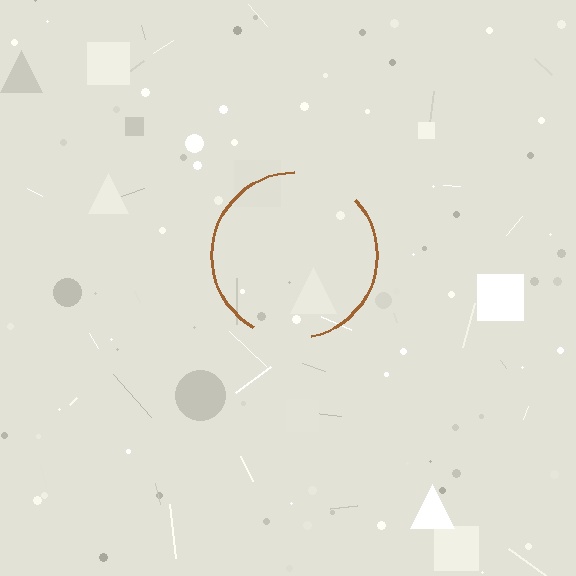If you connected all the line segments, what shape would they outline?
They would outline a circle.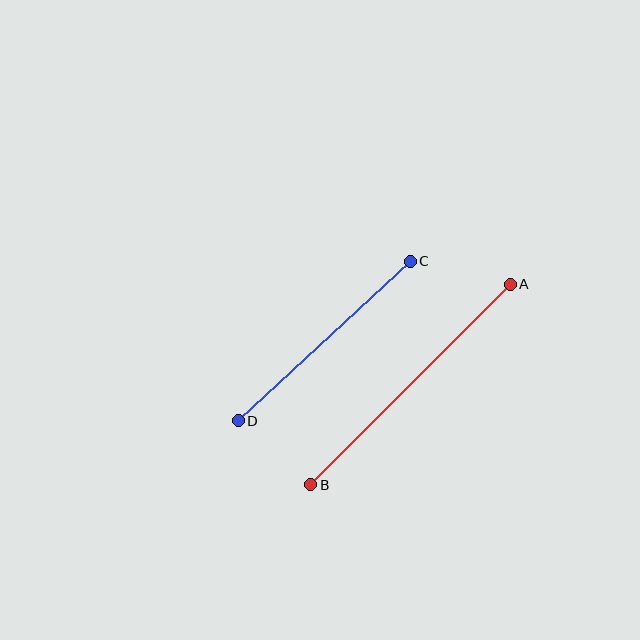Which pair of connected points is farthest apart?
Points A and B are farthest apart.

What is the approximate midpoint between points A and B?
The midpoint is at approximately (410, 385) pixels.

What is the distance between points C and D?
The distance is approximately 234 pixels.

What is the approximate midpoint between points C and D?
The midpoint is at approximately (324, 341) pixels.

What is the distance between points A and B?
The distance is approximately 283 pixels.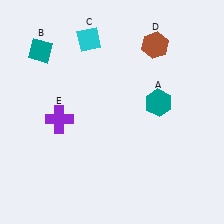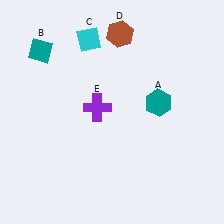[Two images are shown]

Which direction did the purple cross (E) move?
The purple cross (E) moved right.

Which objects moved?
The objects that moved are: the brown hexagon (D), the purple cross (E).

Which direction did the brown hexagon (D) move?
The brown hexagon (D) moved left.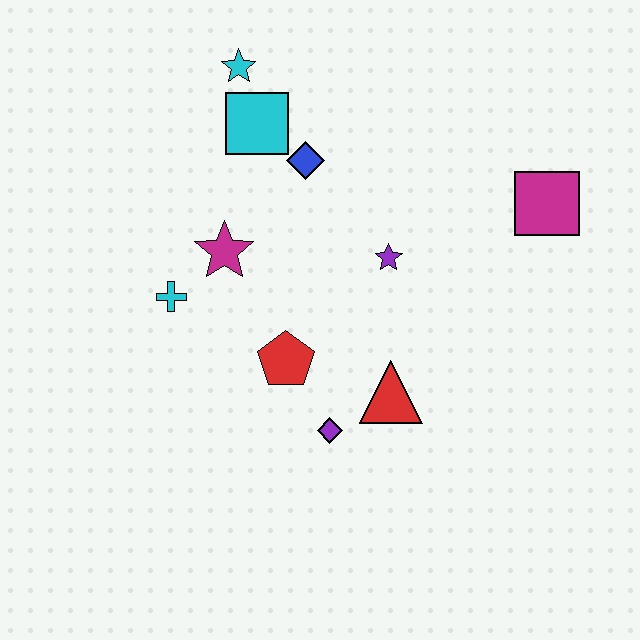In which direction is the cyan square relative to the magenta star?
The cyan square is above the magenta star.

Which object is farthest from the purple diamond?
The cyan star is farthest from the purple diamond.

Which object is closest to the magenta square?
The purple star is closest to the magenta square.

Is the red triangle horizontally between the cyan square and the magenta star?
No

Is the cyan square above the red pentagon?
Yes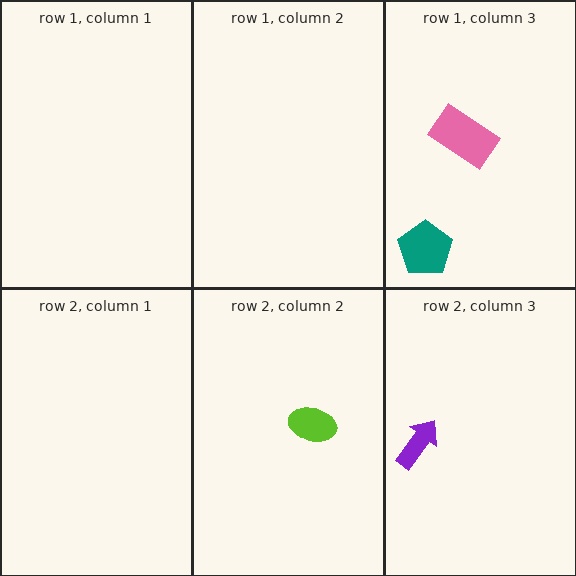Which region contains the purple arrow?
The row 2, column 3 region.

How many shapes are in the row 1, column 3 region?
2.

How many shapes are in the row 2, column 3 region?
1.